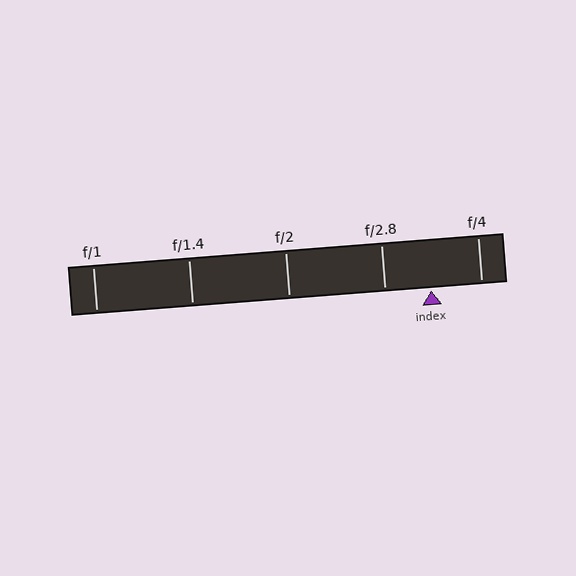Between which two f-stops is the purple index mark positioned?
The index mark is between f/2.8 and f/4.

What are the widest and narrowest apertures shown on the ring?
The widest aperture shown is f/1 and the narrowest is f/4.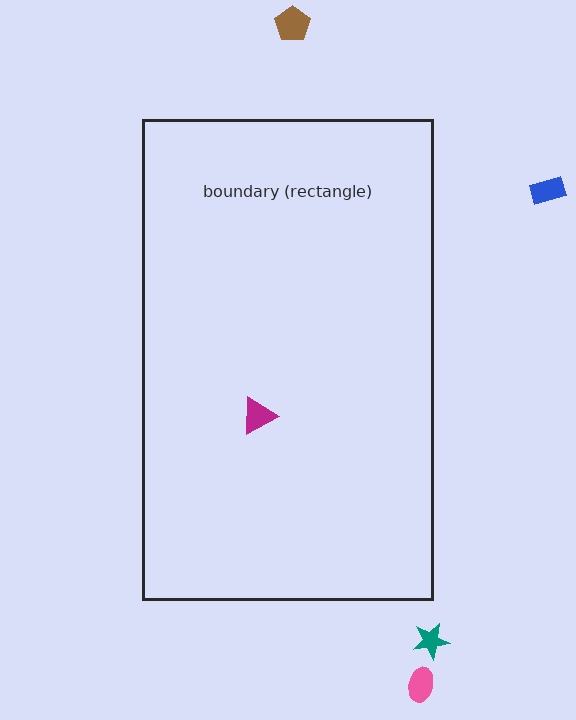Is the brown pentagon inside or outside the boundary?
Outside.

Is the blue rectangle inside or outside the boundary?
Outside.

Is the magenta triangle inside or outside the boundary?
Inside.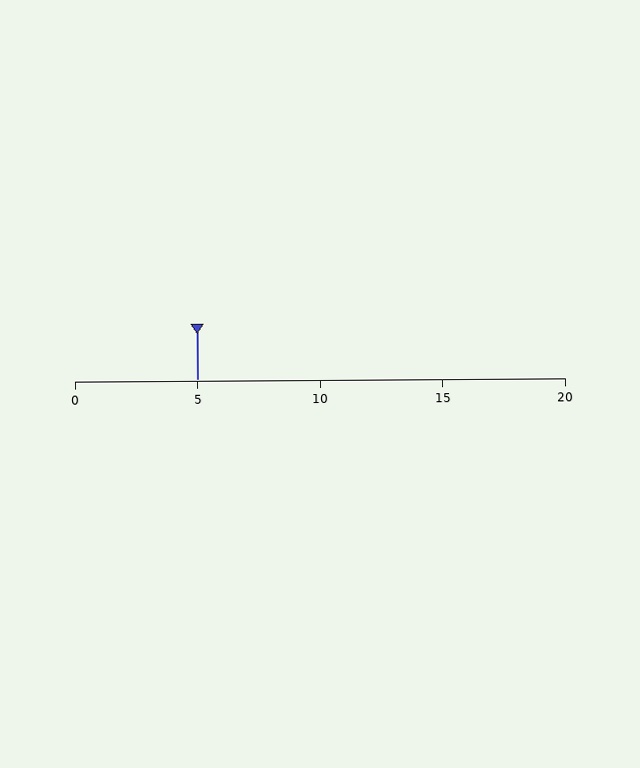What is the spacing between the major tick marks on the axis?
The major ticks are spaced 5 apart.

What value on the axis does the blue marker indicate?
The marker indicates approximately 5.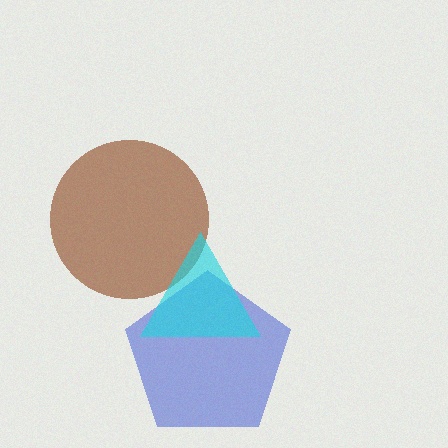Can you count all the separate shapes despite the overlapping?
Yes, there are 3 separate shapes.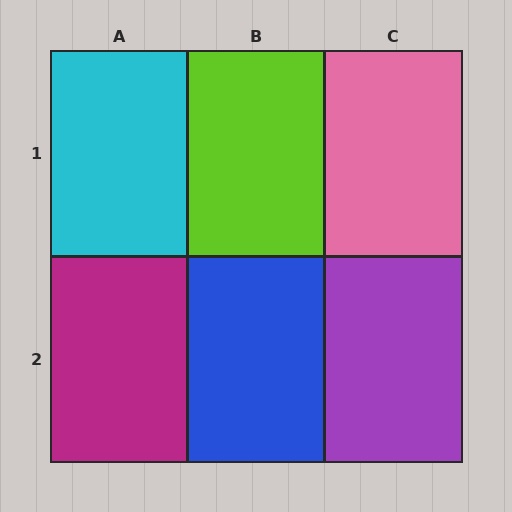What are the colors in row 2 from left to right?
Magenta, blue, purple.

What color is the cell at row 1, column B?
Lime.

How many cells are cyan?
1 cell is cyan.